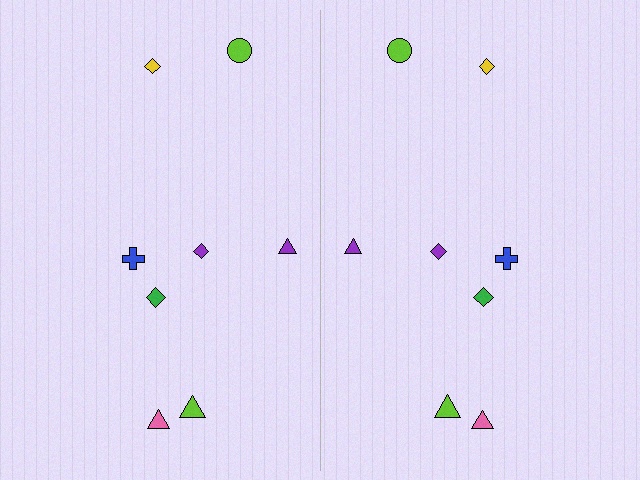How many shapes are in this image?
There are 16 shapes in this image.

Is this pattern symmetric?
Yes, this pattern has bilateral (reflection) symmetry.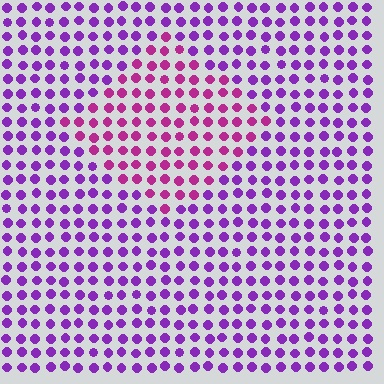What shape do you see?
I see a diamond.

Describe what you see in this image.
The image is filled with small purple elements in a uniform arrangement. A diamond-shaped region is visible where the elements are tinted to a slightly different hue, forming a subtle color boundary.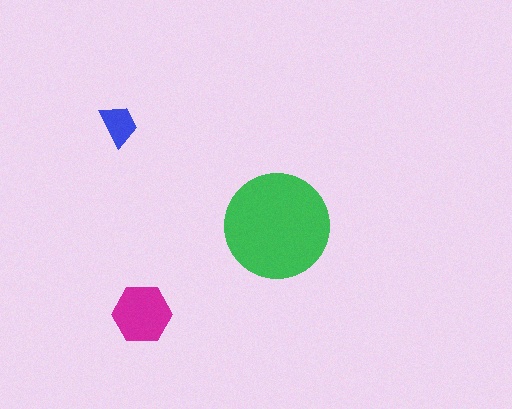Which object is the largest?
The green circle.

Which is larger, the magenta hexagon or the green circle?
The green circle.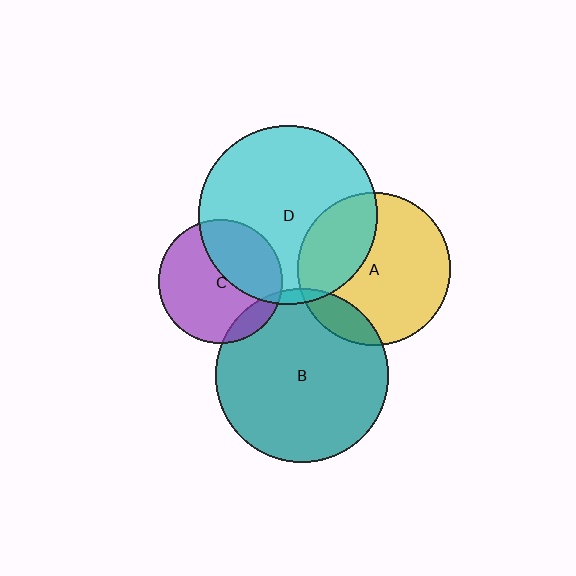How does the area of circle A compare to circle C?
Approximately 1.5 times.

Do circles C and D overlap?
Yes.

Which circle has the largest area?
Circle D (cyan).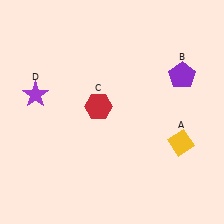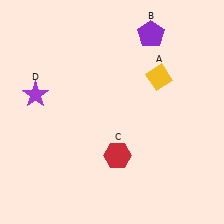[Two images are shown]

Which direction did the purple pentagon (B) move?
The purple pentagon (B) moved up.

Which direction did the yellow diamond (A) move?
The yellow diamond (A) moved up.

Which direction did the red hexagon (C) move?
The red hexagon (C) moved down.